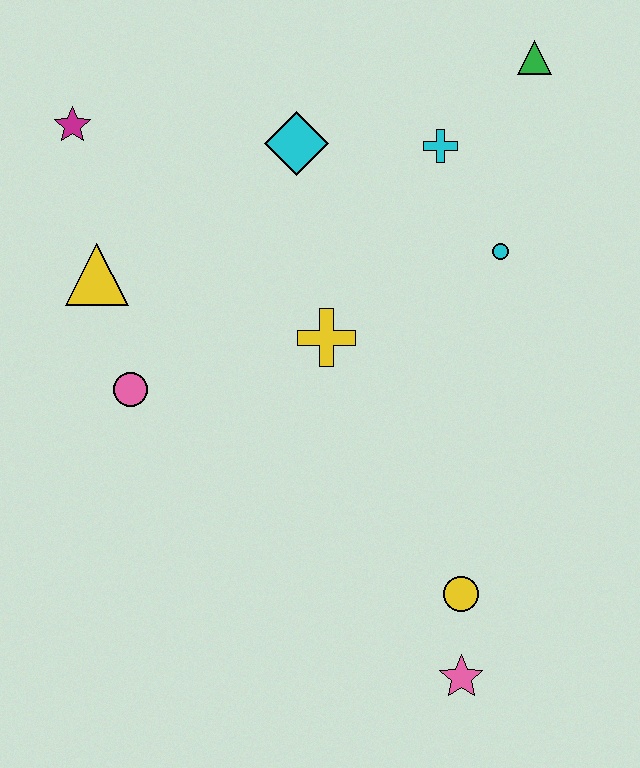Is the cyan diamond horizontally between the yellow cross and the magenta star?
Yes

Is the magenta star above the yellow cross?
Yes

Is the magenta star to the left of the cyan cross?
Yes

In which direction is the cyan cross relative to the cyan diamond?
The cyan cross is to the right of the cyan diamond.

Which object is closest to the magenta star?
The yellow triangle is closest to the magenta star.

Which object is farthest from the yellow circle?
The magenta star is farthest from the yellow circle.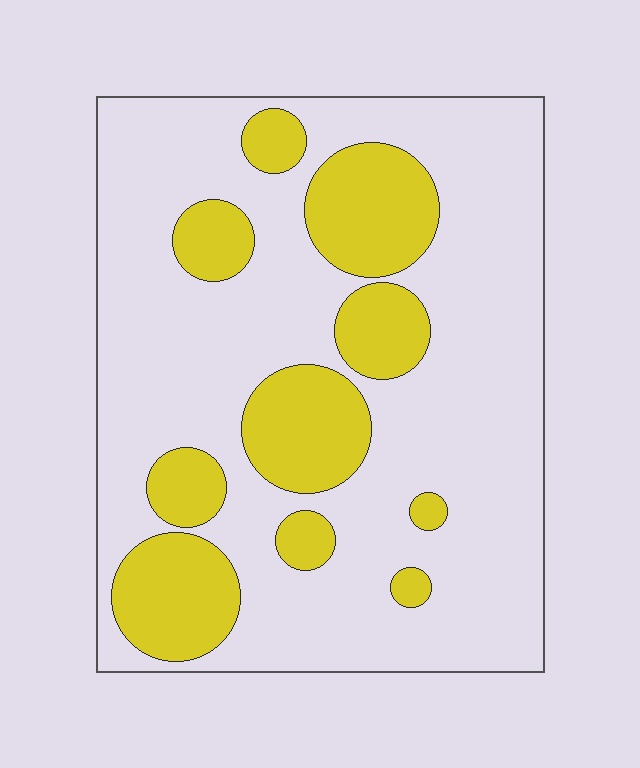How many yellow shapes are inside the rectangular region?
10.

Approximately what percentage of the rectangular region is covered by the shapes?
Approximately 25%.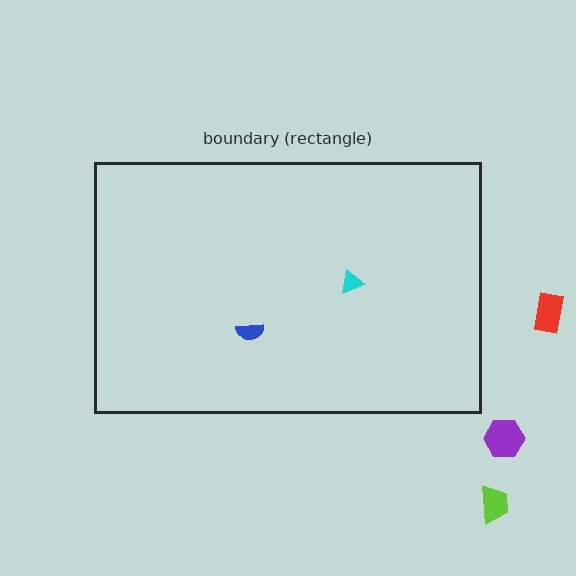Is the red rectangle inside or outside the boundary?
Outside.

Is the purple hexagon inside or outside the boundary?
Outside.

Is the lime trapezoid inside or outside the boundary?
Outside.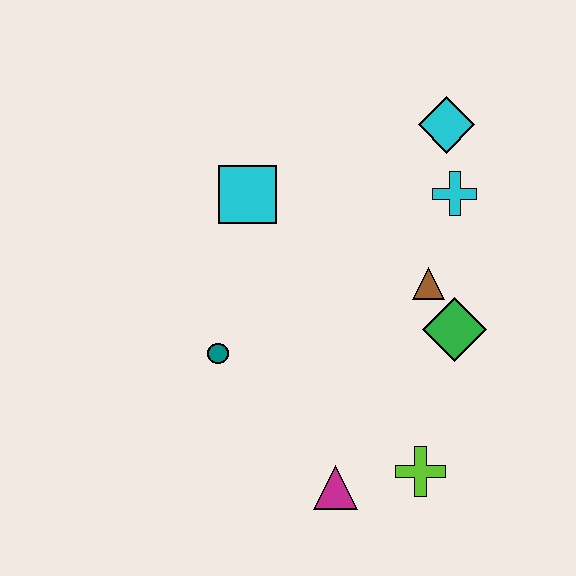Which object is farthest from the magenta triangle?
The cyan diamond is farthest from the magenta triangle.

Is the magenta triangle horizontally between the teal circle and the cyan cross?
Yes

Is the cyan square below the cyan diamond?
Yes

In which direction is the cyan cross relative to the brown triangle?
The cyan cross is above the brown triangle.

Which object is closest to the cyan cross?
The cyan diamond is closest to the cyan cross.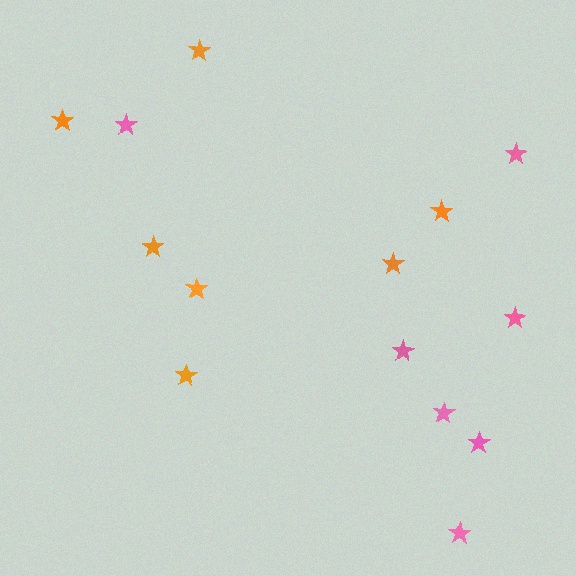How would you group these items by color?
There are 2 groups: one group of pink stars (7) and one group of orange stars (7).